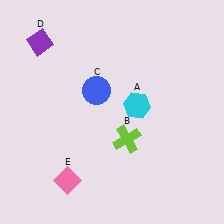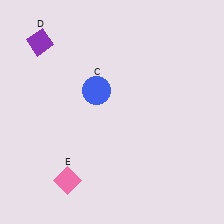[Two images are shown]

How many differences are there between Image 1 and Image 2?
There are 2 differences between the two images.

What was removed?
The lime cross (B), the cyan hexagon (A) were removed in Image 2.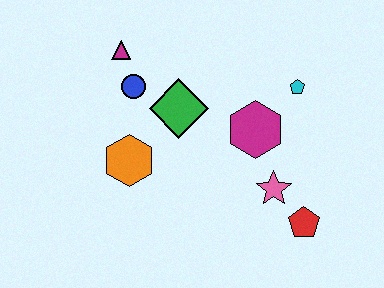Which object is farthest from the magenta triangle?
The red pentagon is farthest from the magenta triangle.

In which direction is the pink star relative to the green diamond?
The pink star is to the right of the green diamond.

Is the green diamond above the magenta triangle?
No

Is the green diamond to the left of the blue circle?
No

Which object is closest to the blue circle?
The magenta triangle is closest to the blue circle.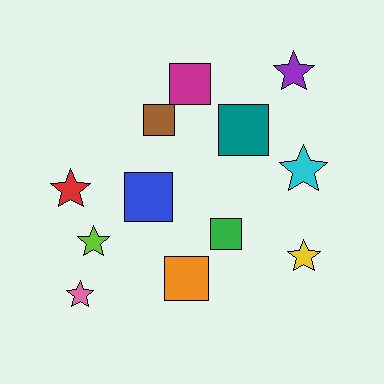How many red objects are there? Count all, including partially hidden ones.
There is 1 red object.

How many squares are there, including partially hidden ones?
There are 6 squares.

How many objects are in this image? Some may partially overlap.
There are 12 objects.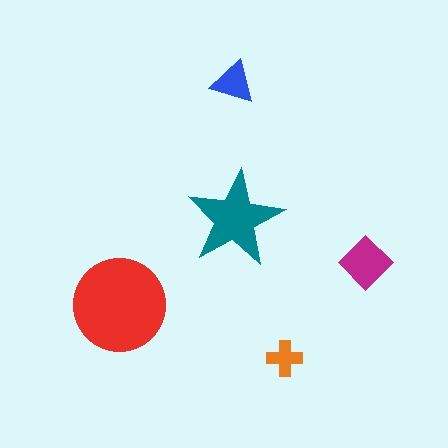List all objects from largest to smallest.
The red circle, the teal star, the magenta diamond, the blue triangle, the orange cross.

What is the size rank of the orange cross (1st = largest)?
5th.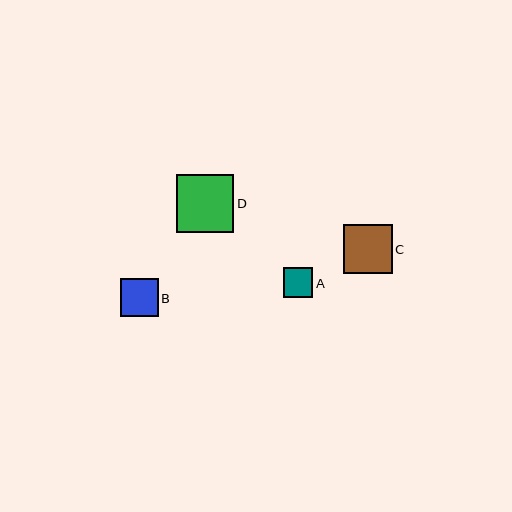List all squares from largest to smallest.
From largest to smallest: D, C, B, A.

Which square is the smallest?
Square A is the smallest with a size of approximately 30 pixels.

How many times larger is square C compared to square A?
Square C is approximately 1.7 times the size of square A.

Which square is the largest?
Square D is the largest with a size of approximately 58 pixels.